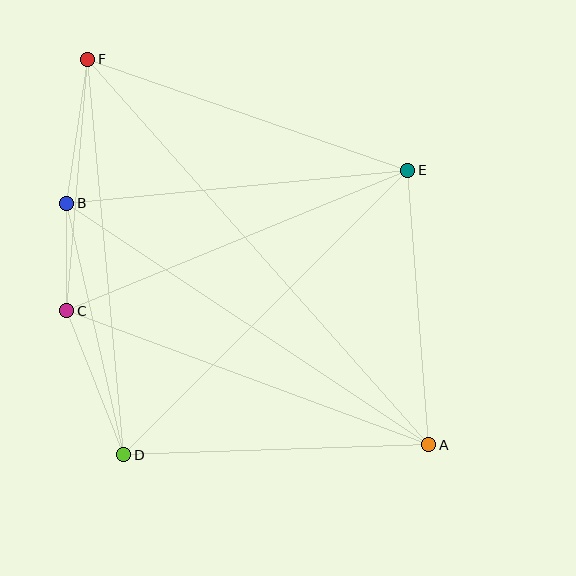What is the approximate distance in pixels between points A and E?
The distance between A and E is approximately 275 pixels.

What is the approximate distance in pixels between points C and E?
The distance between C and E is approximately 369 pixels.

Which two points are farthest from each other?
Points A and F are farthest from each other.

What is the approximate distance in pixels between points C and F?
The distance between C and F is approximately 252 pixels.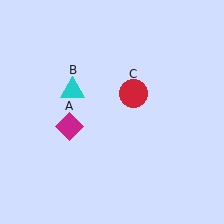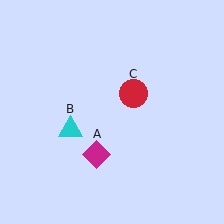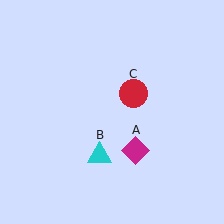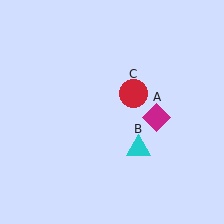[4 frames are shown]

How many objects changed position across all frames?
2 objects changed position: magenta diamond (object A), cyan triangle (object B).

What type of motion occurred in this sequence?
The magenta diamond (object A), cyan triangle (object B) rotated counterclockwise around the center of the scene.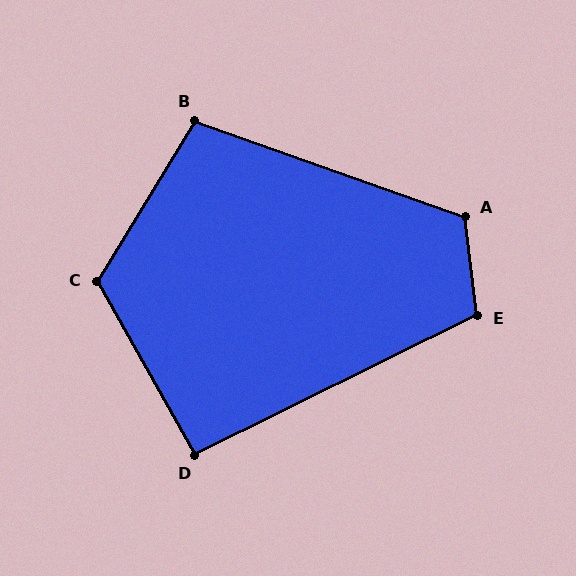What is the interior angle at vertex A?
Approximately 116 degrees (obtuse).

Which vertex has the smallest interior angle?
D, at approximately 93 degrees.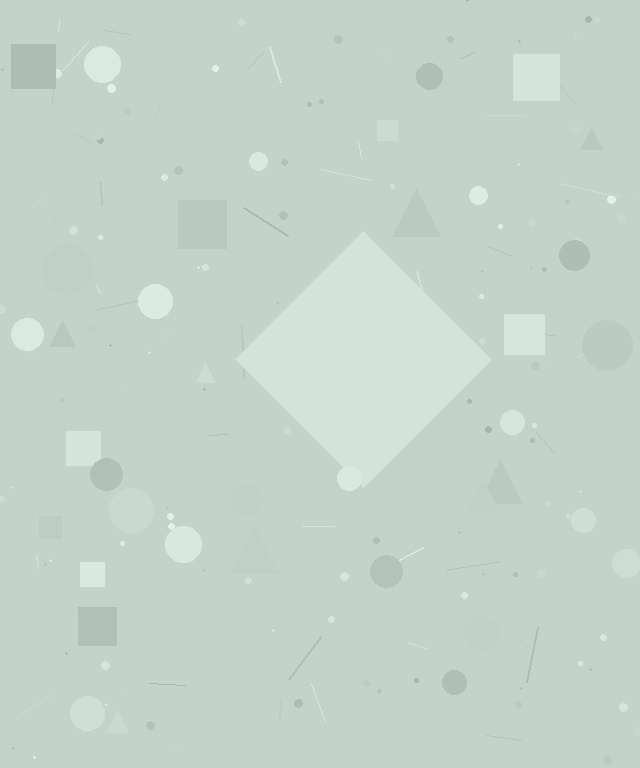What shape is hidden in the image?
A diamond is hidden in the image.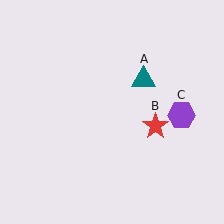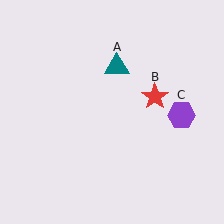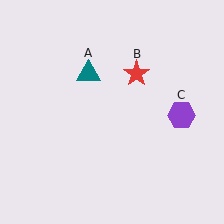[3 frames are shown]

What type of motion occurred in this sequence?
The teal triangle (object A), red star (object B) rotated counterclockwise around the center of the scene.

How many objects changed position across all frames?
2 objects changed position: teal triangle (object A), red star (object B).